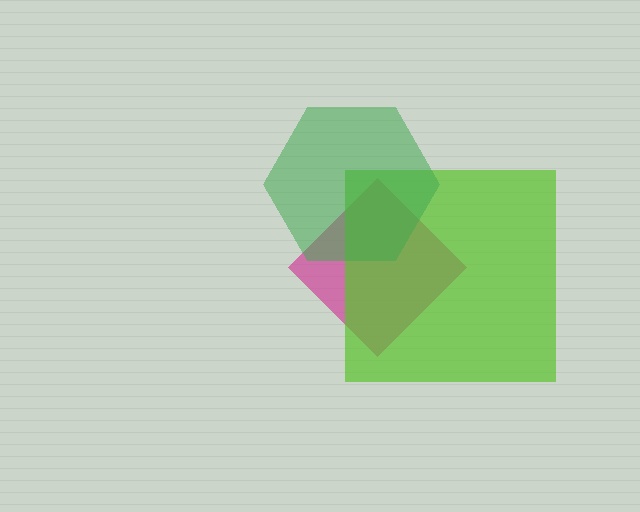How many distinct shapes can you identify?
There are 3 distinct shapes: a magenta diamond, a lime square, a green hexagon.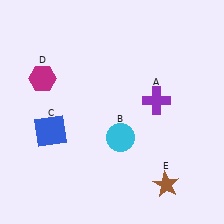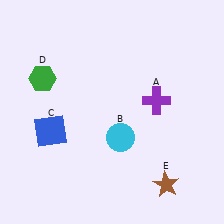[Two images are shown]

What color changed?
The hexagon (D) changed from magenta in Image 1 to green in Image 2.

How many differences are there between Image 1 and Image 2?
There is 1 difference between the two images.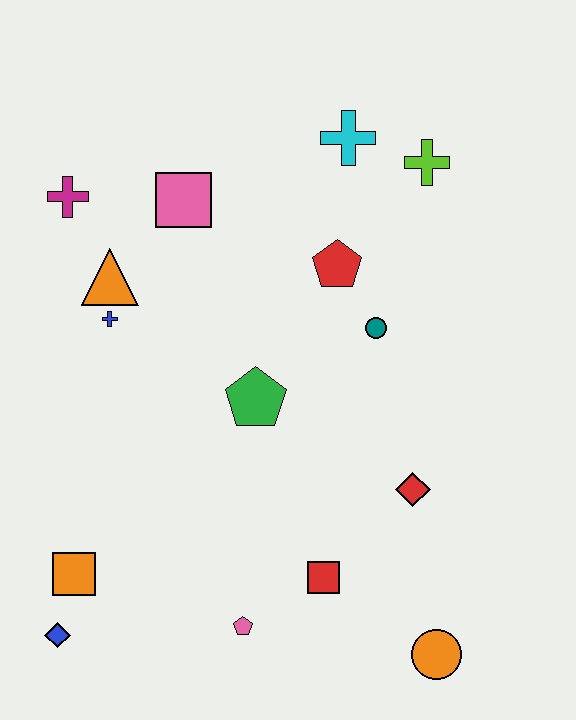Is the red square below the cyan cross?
Yes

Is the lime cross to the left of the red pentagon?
No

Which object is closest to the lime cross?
The cyan cross is closest to the lime cross.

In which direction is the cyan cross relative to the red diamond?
The cyan cross is above the red diamond.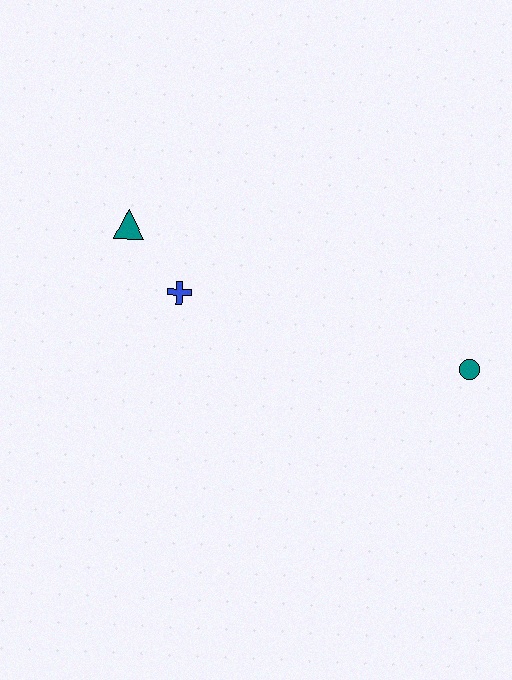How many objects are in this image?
There are 3 objects.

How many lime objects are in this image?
There are no lime objects.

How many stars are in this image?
There are no stars.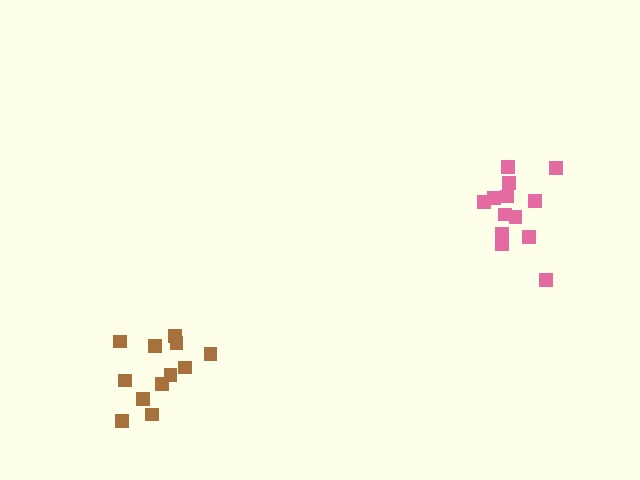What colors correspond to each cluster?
The clusters are colored: pink, brown.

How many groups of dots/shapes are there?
There are 2 groups.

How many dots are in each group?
Group 1: 13 dots, Group 2: 12 dots (25 total).